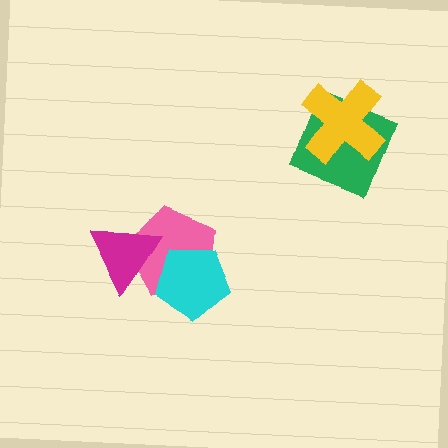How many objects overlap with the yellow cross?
1 object overlaps with the yellow cross.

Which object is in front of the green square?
The yellow cross is in front of the green square.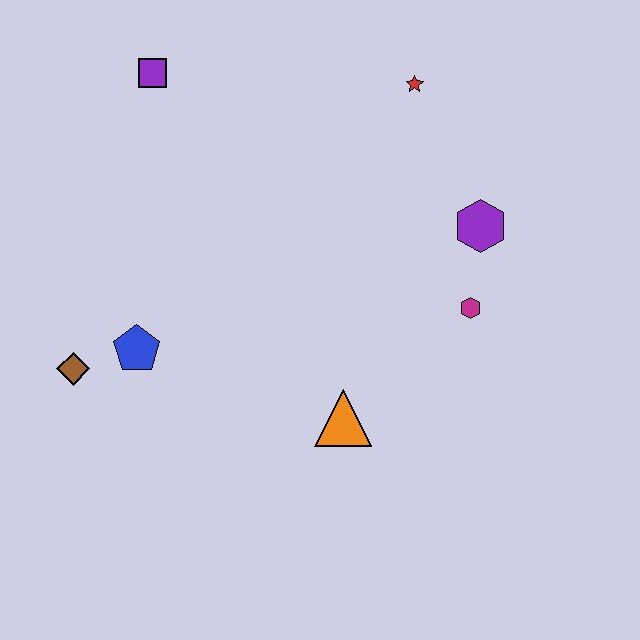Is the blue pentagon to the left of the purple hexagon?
Yes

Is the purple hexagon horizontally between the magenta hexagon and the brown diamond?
No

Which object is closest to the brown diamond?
The blue pentagon is closest to the brown diamond.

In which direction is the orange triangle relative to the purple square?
The orange triangle is below the purple square.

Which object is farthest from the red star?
The brown diamond is farthest from the red star.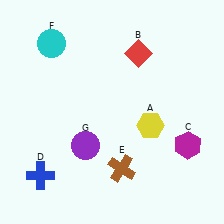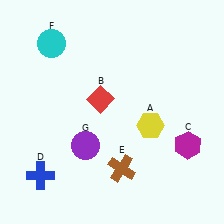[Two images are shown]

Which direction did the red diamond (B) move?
The red diamond (B) moved down.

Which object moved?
The red diamond (B) moved down.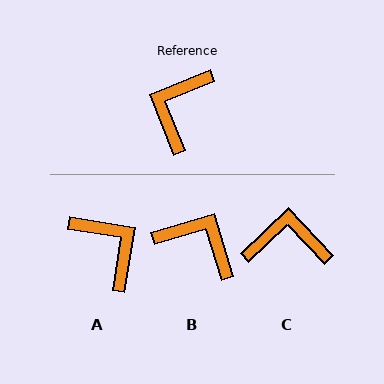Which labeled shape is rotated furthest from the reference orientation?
A, about 121 degrees away.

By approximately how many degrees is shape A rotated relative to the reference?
Approximately 121 degrees clockwise.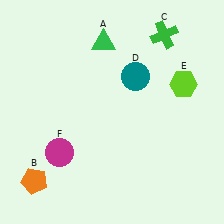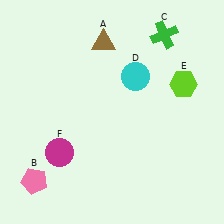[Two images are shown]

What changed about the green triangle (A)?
In Image 1, A is green. In Image 2, it changed to brown.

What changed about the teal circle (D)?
In Image 1, D is teal. In Image 2, it changed to cyan.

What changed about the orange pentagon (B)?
In Image 1, B is orange. In Image 2, it changed to pink.